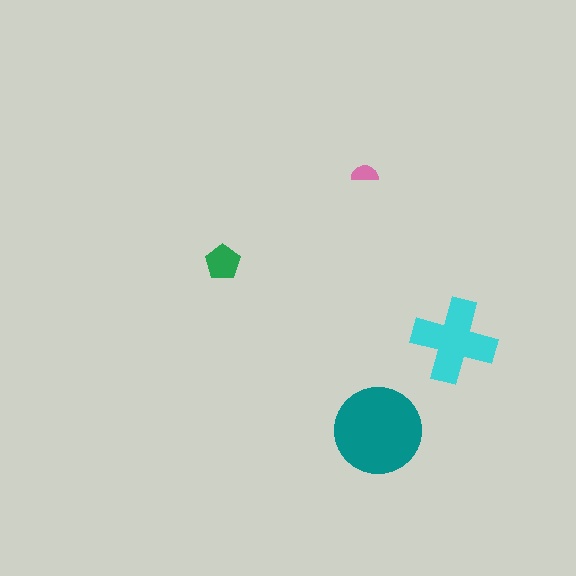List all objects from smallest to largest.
The pink semicircle, the green pentagon, the cyan cross, the teal circle.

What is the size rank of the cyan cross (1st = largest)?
2nd.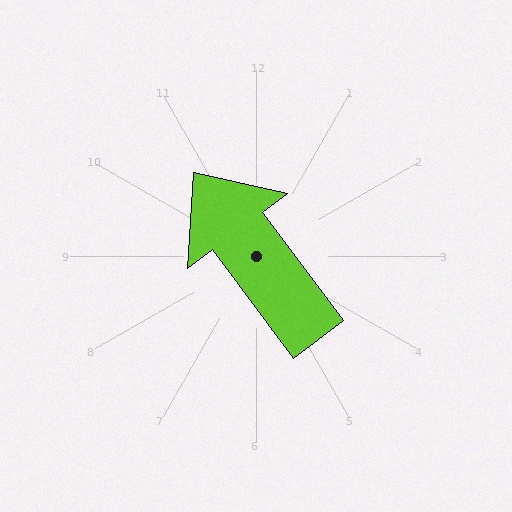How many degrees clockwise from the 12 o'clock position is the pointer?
Approximately 323 degrees.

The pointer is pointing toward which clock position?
Roughly 11 o'clock.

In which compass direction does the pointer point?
Northwest.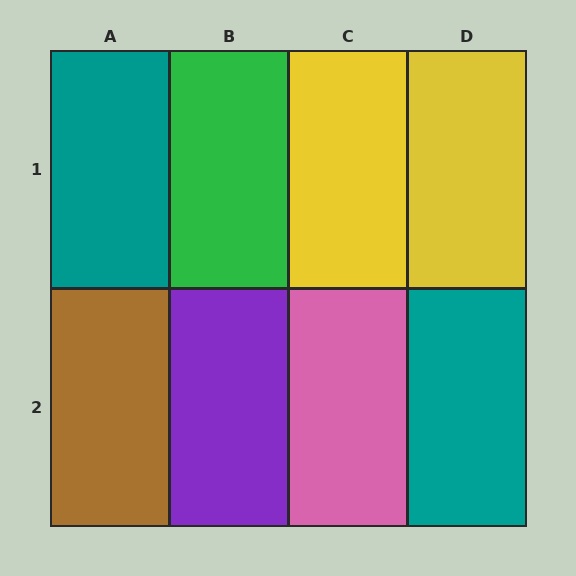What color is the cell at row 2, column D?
Teal.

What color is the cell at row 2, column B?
Purple.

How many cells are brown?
1 cell is brown.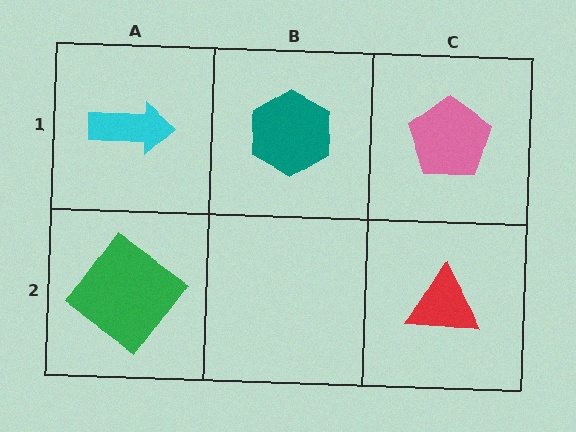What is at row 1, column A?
A cyan arrow.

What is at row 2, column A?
A green diamond.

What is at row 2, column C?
A red triangle.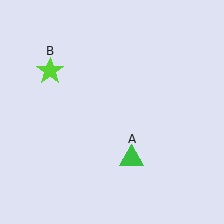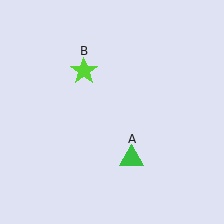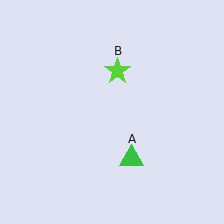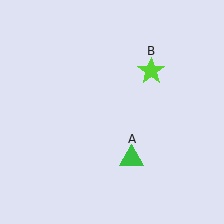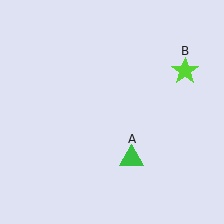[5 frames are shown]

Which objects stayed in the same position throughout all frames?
Green triangle (object A) remained stationary.